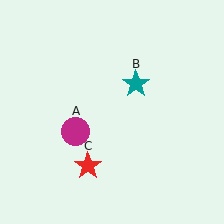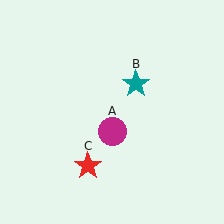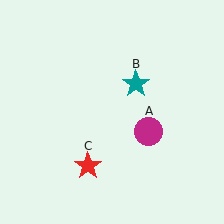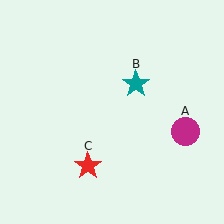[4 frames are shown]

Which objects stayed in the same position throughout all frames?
Teal star (object B) and red star (object C) remained stationary.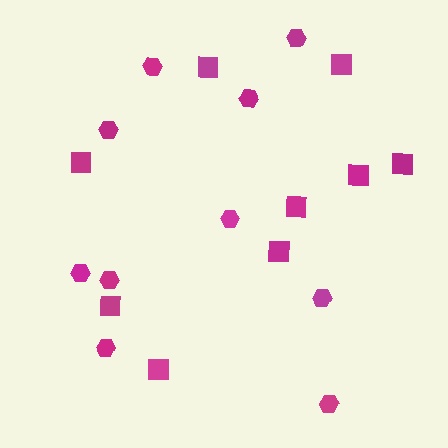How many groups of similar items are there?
There are 2 groups: one group of squares (9) and one group of hexagons (10).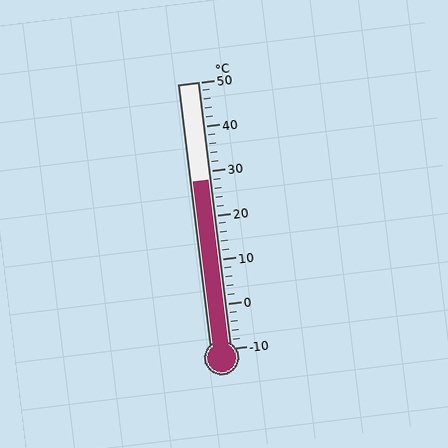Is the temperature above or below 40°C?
The temperature is below 40°C.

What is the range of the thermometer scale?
The thermometer scale ranges from -10°C to 50°C.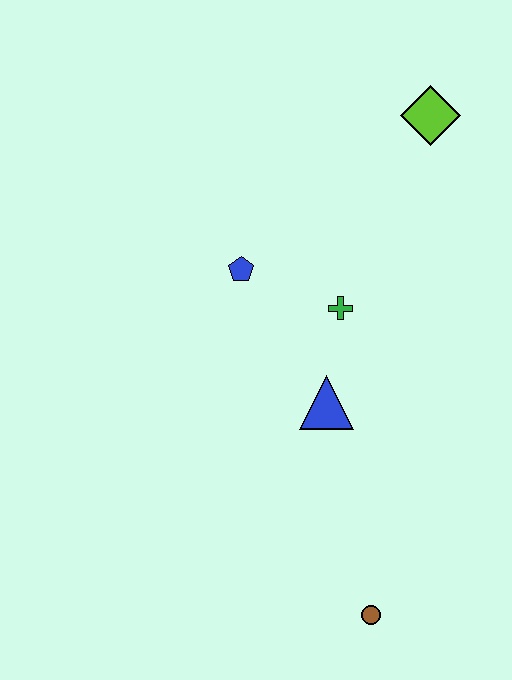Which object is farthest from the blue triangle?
The lime diamond is farthest from the blue triangle.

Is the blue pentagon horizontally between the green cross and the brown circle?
No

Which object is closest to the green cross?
The blue triangle is closest to the green cross.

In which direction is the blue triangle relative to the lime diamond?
The blue triangle is below the lime diamond.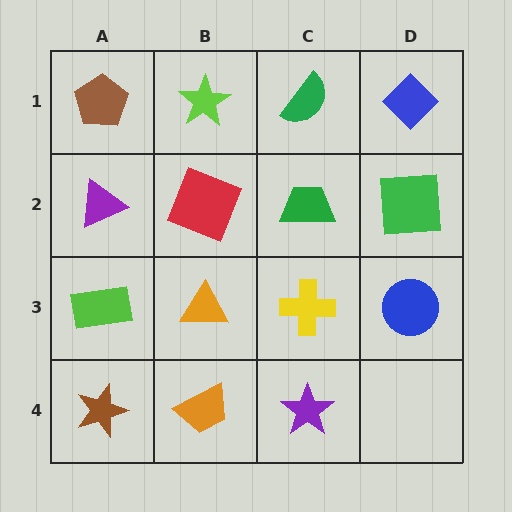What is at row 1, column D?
A blue diamond.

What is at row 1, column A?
A brown pentagon.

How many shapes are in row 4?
3 shapes.